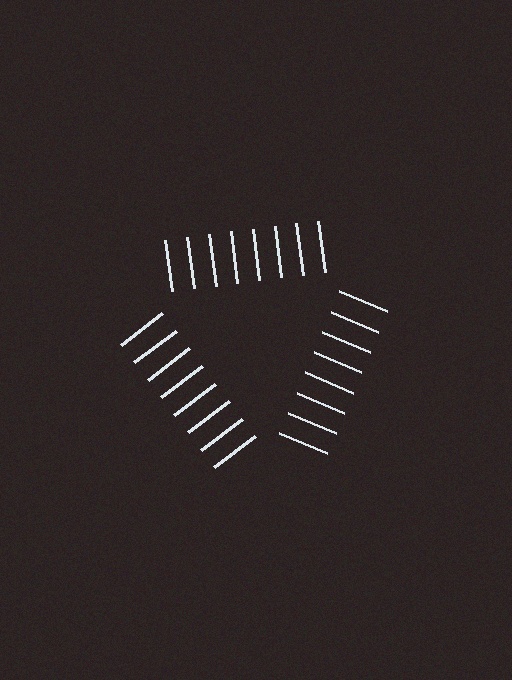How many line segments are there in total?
24 — 8 along each of the 3 edges.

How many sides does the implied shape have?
3 sides — the line-ends trace a triangle.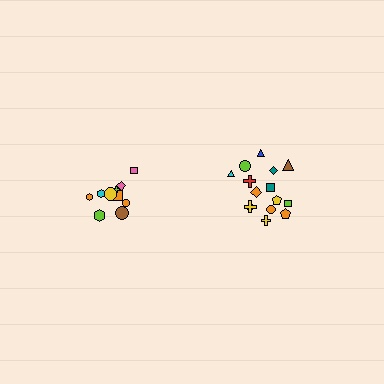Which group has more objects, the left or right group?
The right group.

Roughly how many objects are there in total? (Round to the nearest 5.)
Roughly 25 objects in total.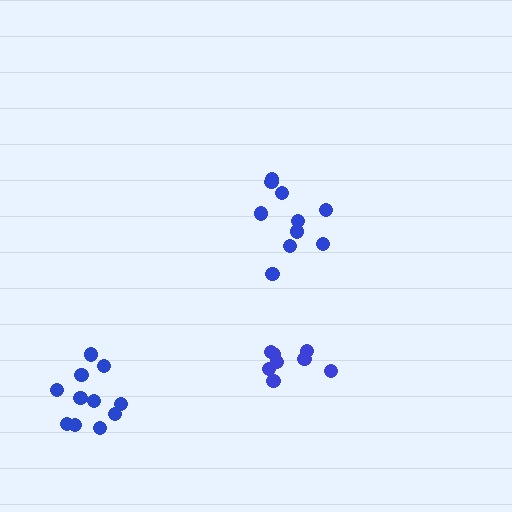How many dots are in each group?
Group 1: 11 dots, Group 2: 11 dots, Group 3: 8 dots (30 total).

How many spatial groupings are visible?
There are 3 spatial groupings.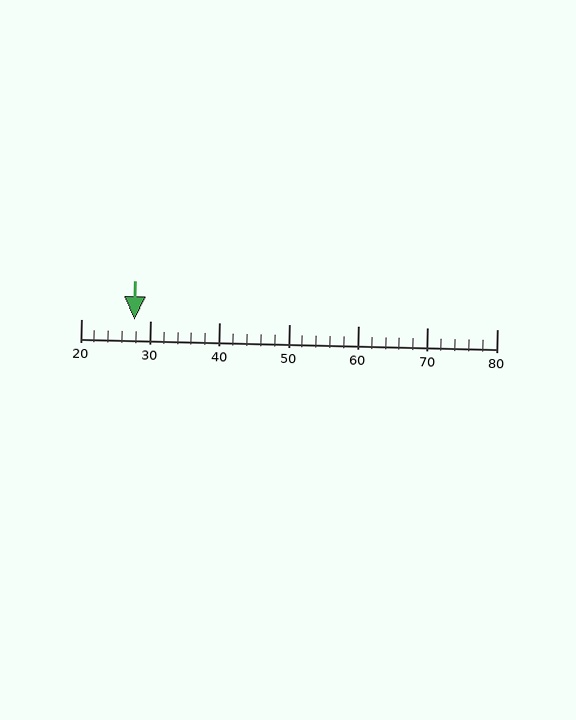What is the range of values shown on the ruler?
The ruler shows values from 20 to 80.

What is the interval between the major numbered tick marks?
The major tick marks are spaced 10 units apart.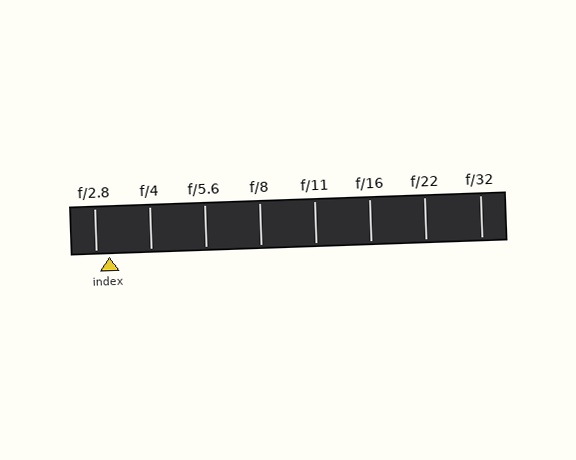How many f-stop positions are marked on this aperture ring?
There are 8 f-stop positions marked.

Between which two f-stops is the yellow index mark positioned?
The index mark is between f/2.8 and f/4.